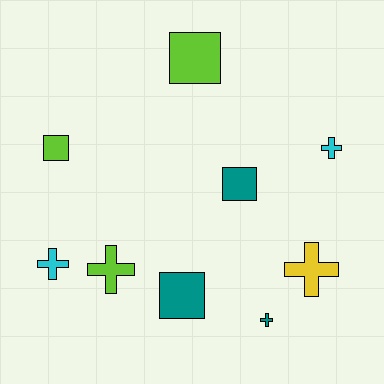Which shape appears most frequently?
Cross, with 5 objects.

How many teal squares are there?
There are 2 teal squares.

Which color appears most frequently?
Teal, with 3 objects.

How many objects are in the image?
There are 9 objects.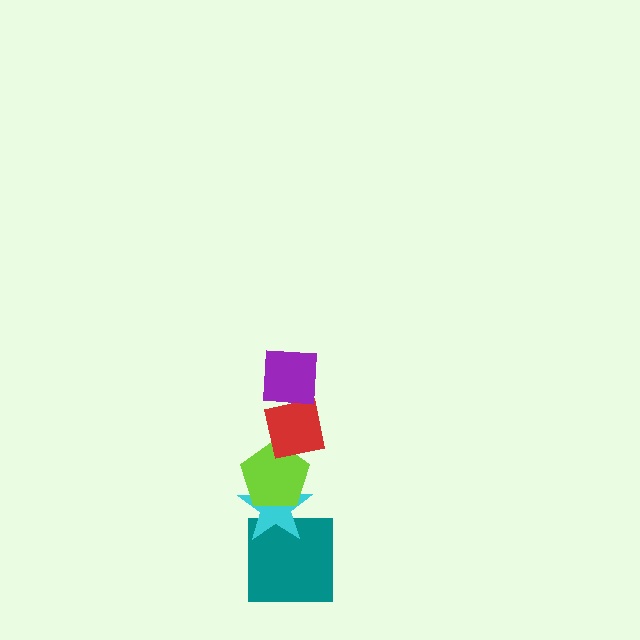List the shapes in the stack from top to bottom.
From top to bottom: the purple square, the red square, the lime pentagon, the cyan star, the teal square.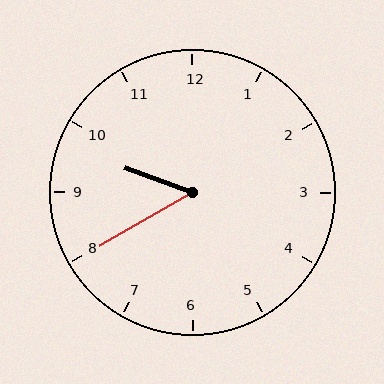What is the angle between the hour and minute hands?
Approximately 50 degrees.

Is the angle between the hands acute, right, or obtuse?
It is acute.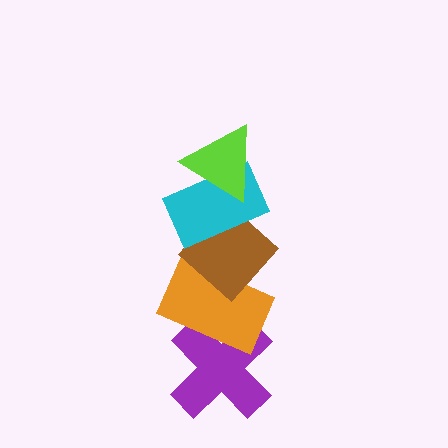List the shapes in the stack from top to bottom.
From top to bottom: the lime triangle, the cyan rectangle, the brown diamond, the orange rectangle, the purple cross.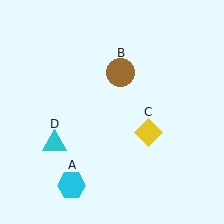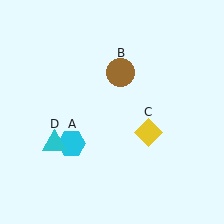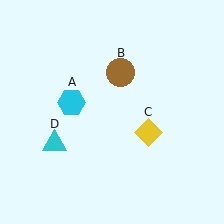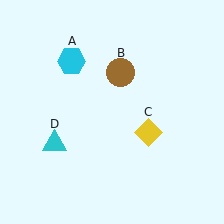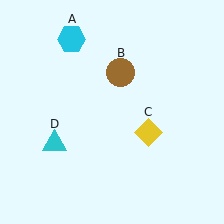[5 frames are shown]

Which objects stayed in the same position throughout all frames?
Brown circle (object B) and yellow diamond (object C) and cyan triangle (object D) remained stationary.